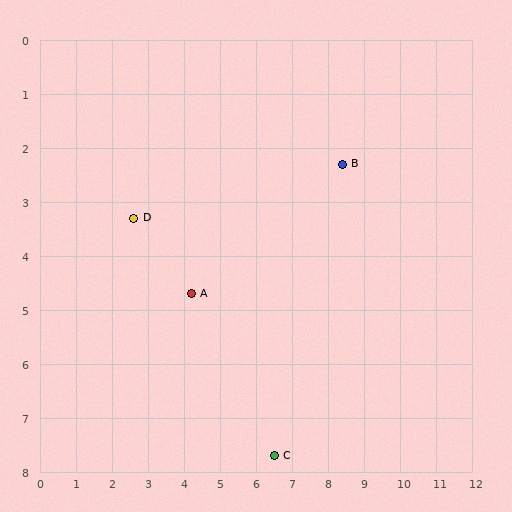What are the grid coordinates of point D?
Point D is at approximately (2.6, 3.3).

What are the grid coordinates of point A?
Point A is at approximately (4.2, 4.7).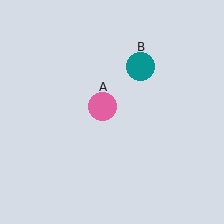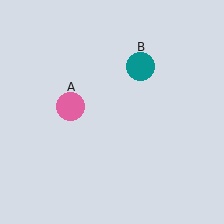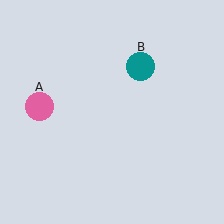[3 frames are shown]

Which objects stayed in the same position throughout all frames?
Teal circle (object B) remained stationary.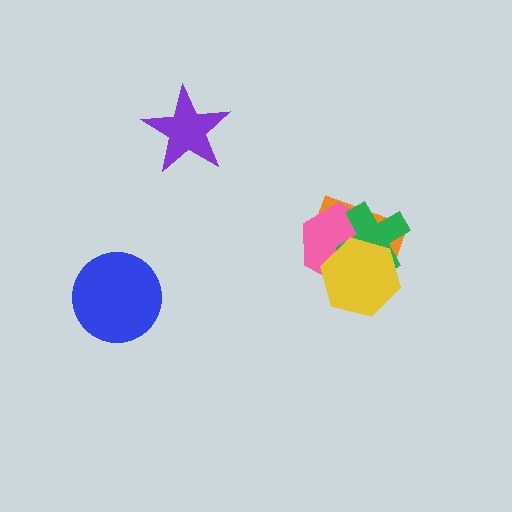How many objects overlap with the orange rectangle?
3 objects overlap with the orange rectangle.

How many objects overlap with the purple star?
0 objects overlap with the purple star.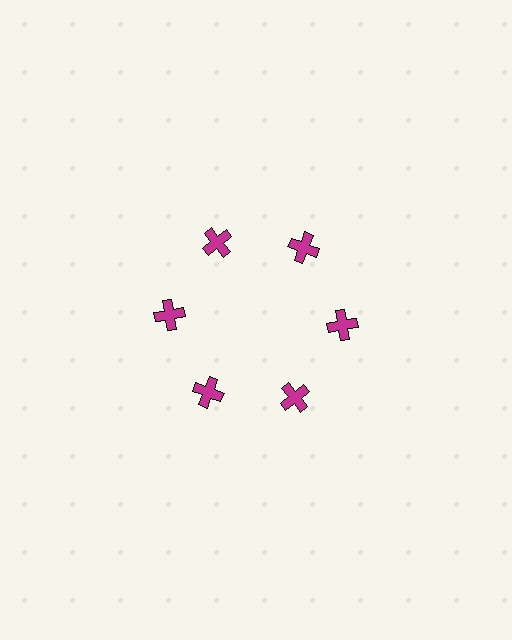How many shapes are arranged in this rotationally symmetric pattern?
There are 6 shapes, arranged in 6 groups of 1.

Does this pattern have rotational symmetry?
Yes, this pattern has 6-fold rotational symmetry. It looks the same after rotating 60 degrees around the center.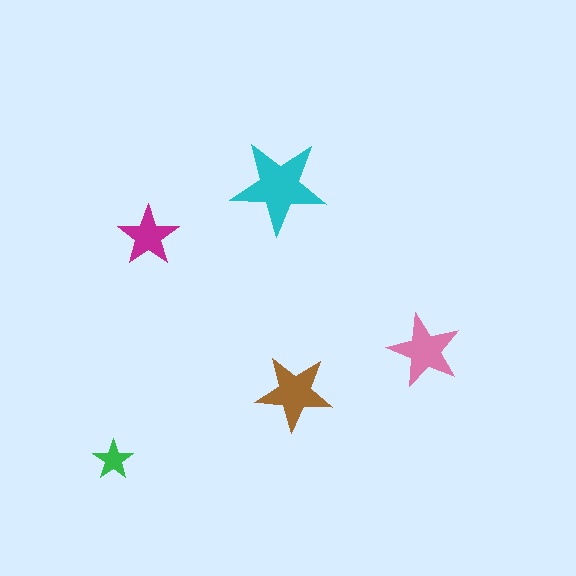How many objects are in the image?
There are 5 objects in the image.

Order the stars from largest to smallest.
the cyan one, the brown one, the pink one, the magenta one, the green one.